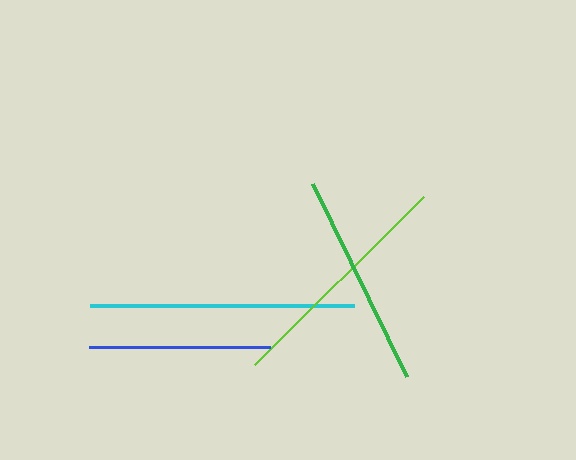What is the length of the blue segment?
The blue segment is approximately 180 pixels long.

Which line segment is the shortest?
The blue line is the shortest at approximately 180 pixels.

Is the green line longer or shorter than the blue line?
The green line is longer than the blue line.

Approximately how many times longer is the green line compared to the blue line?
The green line is approximately 1.2 times the length of the blue line.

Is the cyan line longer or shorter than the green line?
The cyan line is longer than the green line.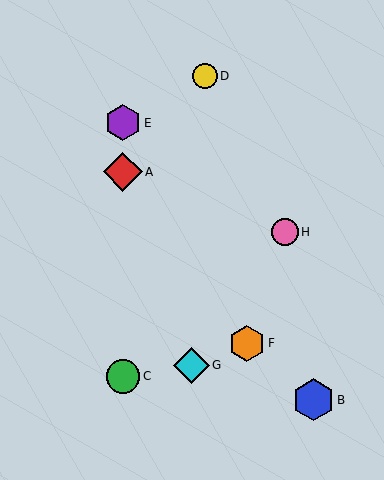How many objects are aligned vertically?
3 objects (A, C, E) are aligned vertically.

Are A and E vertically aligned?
Yes, both are at x≈123.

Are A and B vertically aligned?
No, A is at x≈123 and B is at x≈313.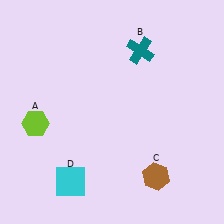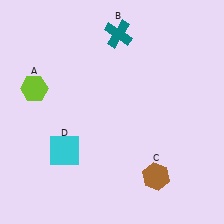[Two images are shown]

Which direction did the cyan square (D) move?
The cyan square (D) moved up.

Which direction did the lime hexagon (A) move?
The lime hexagon (A) moved up.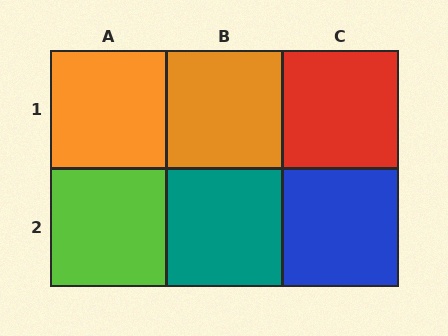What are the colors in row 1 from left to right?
Orange, orange, red.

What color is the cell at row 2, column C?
Blue.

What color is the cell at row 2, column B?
Teal.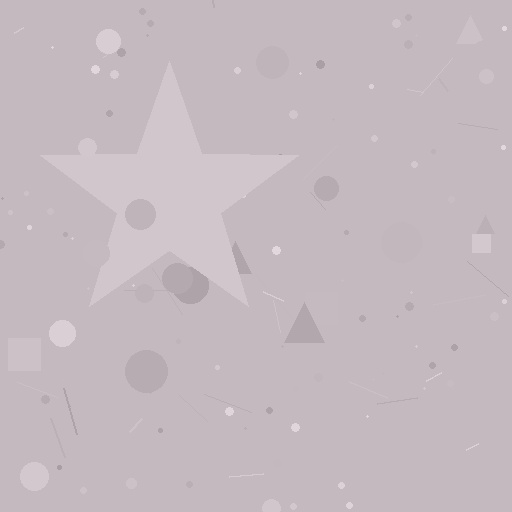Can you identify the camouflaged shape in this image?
The camouflaged shape is a star.